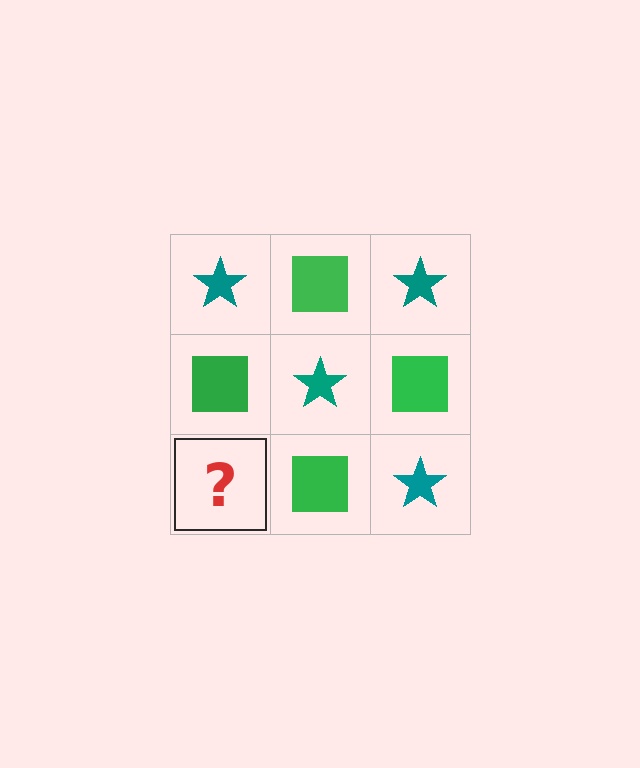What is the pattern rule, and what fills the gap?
The rule is that it alternates teal star and green square in a checkerboard pattern. The gap should be filled with a teal star.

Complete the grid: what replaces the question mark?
The question mark should be replaced with a teal star.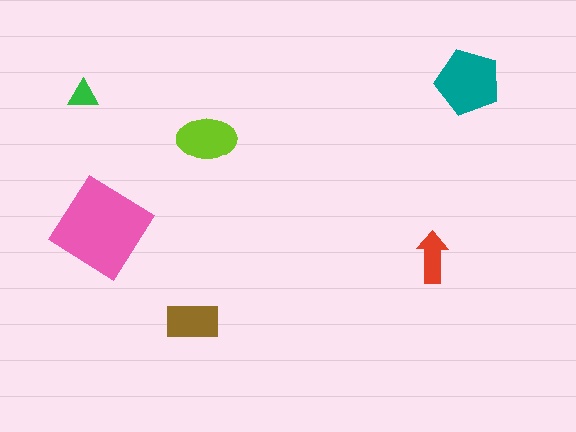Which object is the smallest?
The green triangle.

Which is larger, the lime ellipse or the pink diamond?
The pink diamond.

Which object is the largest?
The pink diamond.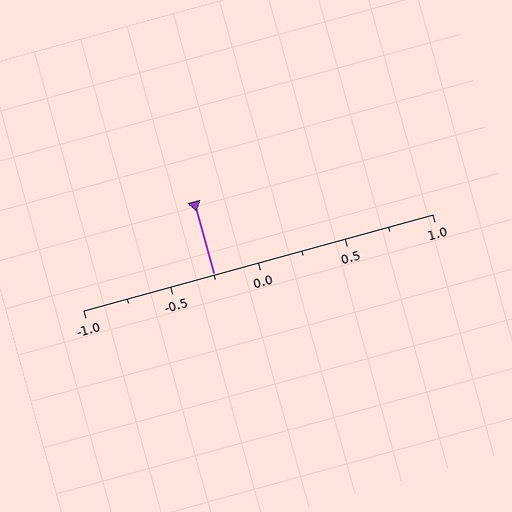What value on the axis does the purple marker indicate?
The marker indicates approximately -0.25.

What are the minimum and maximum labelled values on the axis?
The axis runs from -1.0 to 1.0.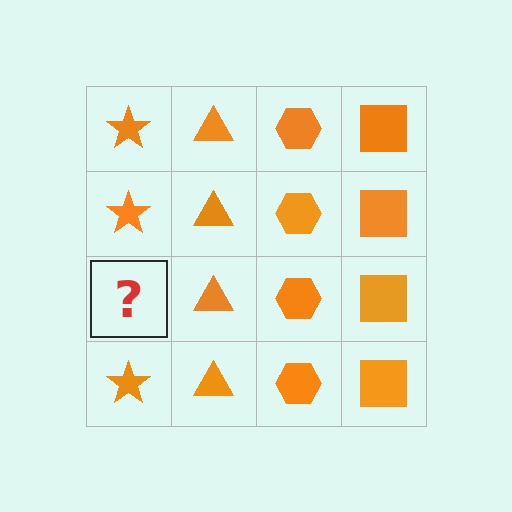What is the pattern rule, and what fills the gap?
The rule is that each column has a consistent shape. The gap should be filled with an orange star.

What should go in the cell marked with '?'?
The missing cell should contain an orange star.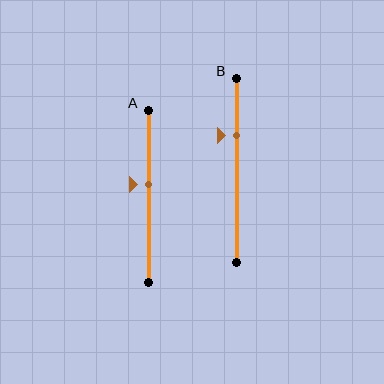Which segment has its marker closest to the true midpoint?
Segment A has its marker closest to the true midpoint.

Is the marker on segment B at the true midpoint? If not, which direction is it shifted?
No, the marker on segment B is shifted upward by about 19% of the segment length.